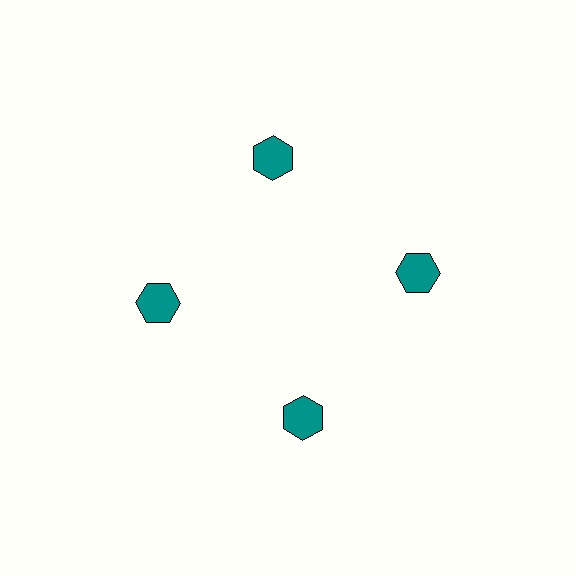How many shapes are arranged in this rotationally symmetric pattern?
There are 4 shapes, arranged in 4 groups of 1.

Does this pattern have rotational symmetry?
Yes, this pattern has 4-fold rotational symmetry. It looks the same after rotating 90 degrees around the center.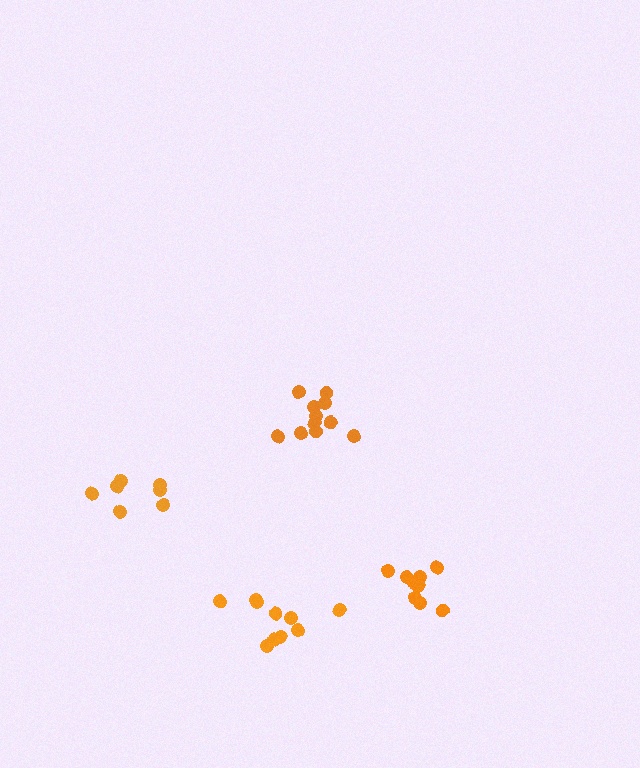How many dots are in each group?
Group 1: 11 dots, Group 2: 9 dots, Group 3: 10 dots, Group 4: 7 dots (37 total).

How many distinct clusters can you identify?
There are 4 distinct clusters.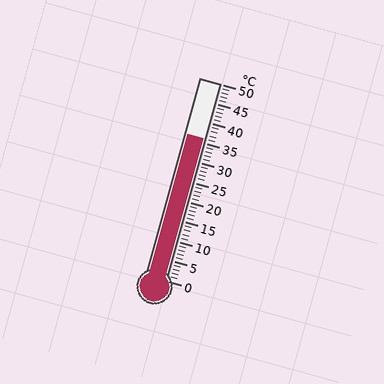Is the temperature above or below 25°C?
The temperature is above 25°C.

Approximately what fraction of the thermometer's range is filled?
The thermometer is filled to approximately 70% of its range.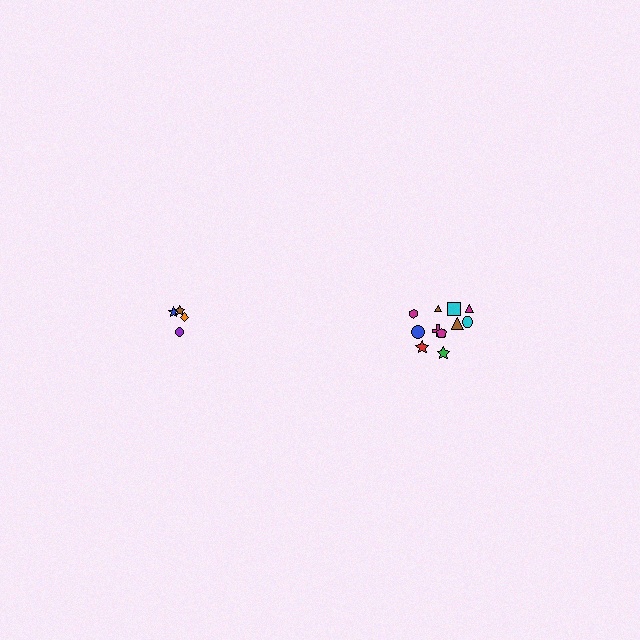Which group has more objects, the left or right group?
The right group.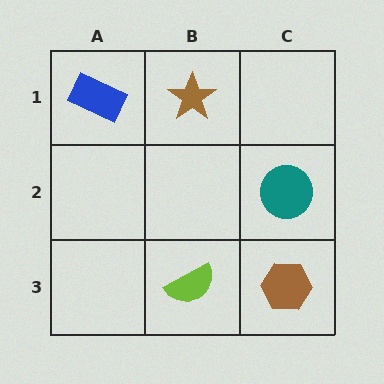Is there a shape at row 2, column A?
No, that cell is empty.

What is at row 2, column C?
A teal circle.